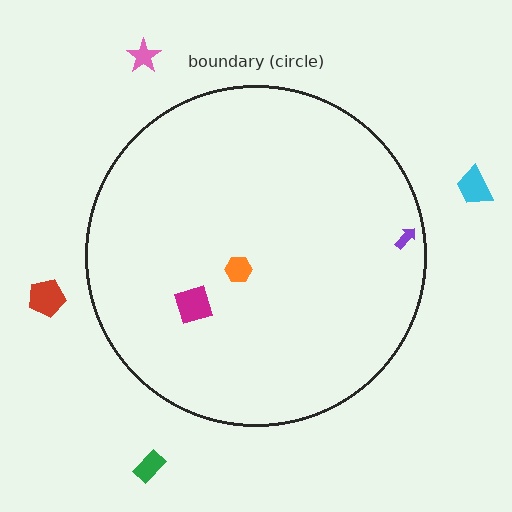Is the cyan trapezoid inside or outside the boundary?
Outside.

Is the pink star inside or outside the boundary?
Outside.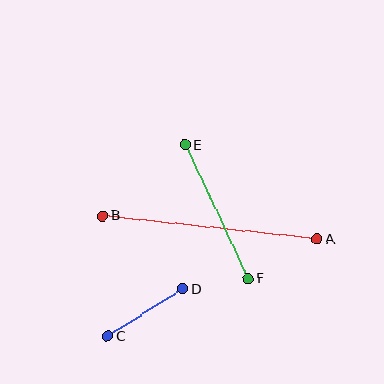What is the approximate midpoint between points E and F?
The midpoint is at approximately (217, 212) pixels.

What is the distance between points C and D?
The distance is approximately 88 pixels.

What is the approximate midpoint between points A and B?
The midpoint is at approximately (210, 228) pixels.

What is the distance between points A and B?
The distance is approximately 216 pixels.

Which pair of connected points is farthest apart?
Points A and B are farthest apart.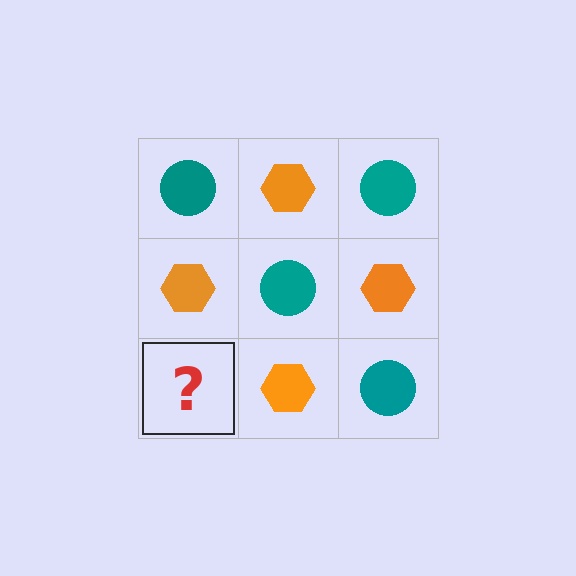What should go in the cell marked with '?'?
The missing cell should contain a teal circle.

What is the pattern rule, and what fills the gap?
The rule is that it alternates teal circle and orange hexagon in a checkerboard pattern. The gap should be filled with a teal circle.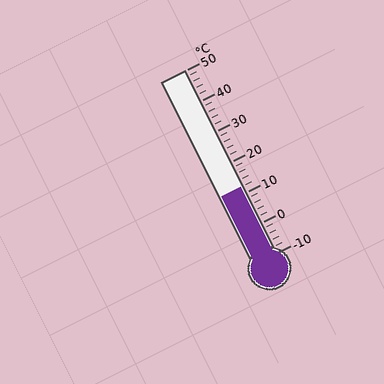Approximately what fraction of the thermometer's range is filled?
The thermometer is filled to approximately 35% of its range.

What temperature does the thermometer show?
The thermometer shows approximately 12°C.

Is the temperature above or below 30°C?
The temperature is below 30°C.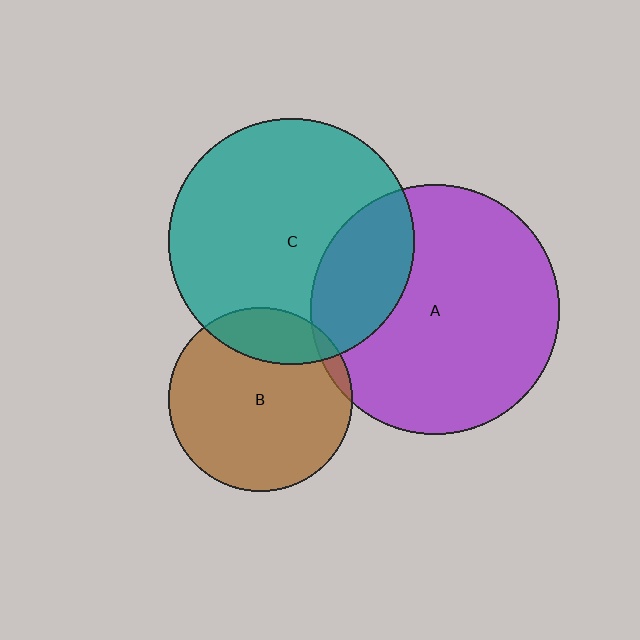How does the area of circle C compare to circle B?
Approximately 1.8 times.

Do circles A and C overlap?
Yes.